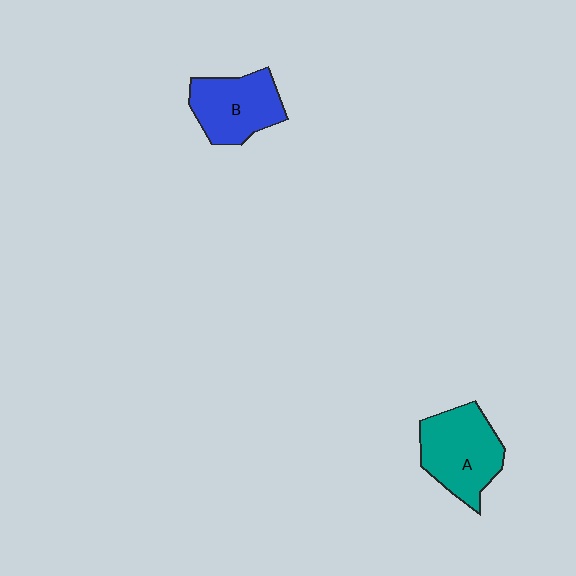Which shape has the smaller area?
Shape B (blue).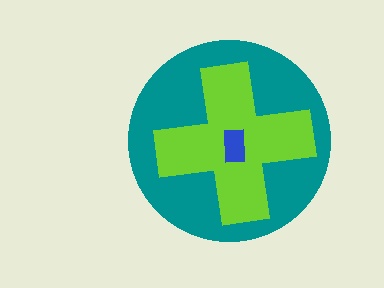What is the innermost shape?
The blue rectangle.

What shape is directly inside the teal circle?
The lime cross.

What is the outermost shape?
The teal circle.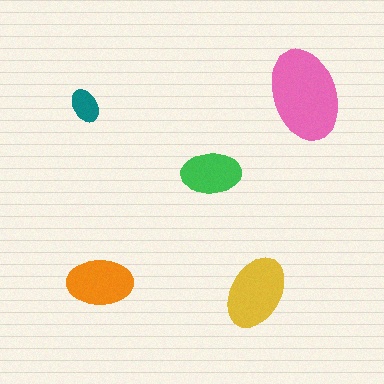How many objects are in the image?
There are 5 objects in the image.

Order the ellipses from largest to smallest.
the pink one, the yellow one, the orange one, the green one, the teal one.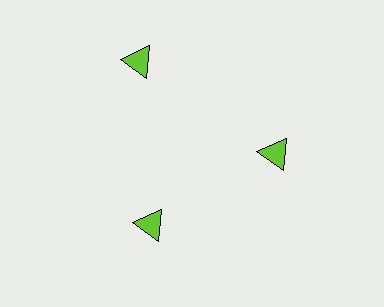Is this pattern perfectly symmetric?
No. The 3 lime triangles are arranged in a ring, but one element near the 11 o'clock position is pushed outward from the center, breaking the 3-fold rotational symmetry.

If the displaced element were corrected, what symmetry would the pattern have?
It would have 3-fold rotational symmetry — the pattern would map onto itself every 120 degrees.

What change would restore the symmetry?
The symmetry would be restored by moving it inward, back onto the ring so that all 3 triangles sit at equal angles and equal distance from the center.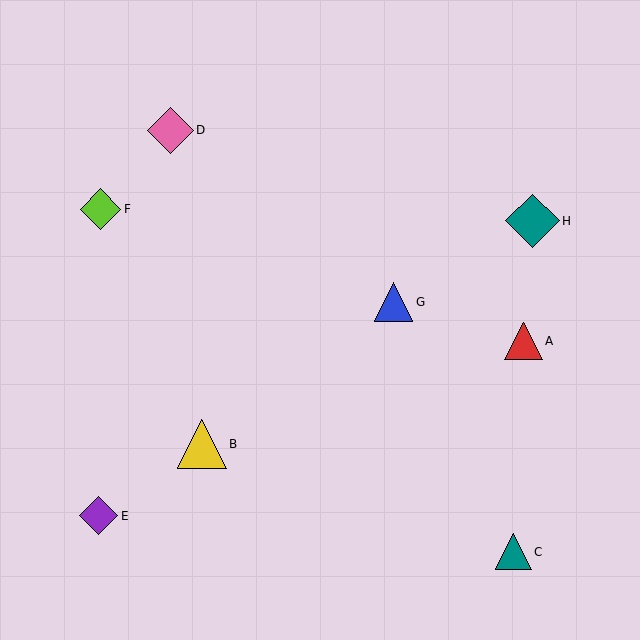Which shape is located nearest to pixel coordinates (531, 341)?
The red triangle (labeled A) at (523, 341) is nearest to that location.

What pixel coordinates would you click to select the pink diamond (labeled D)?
Click at (170, 130) to select the pink diamond D.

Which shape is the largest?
The teal diamond (labeled H) is the largest.